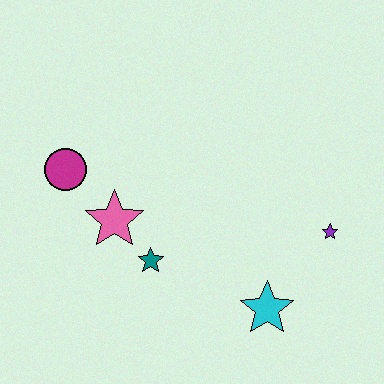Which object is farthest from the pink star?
The purple star is farthest from the pink star.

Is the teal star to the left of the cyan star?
Yes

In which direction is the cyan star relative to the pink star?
The cyan star is to the right of the pink star.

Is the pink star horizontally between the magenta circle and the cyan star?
Yes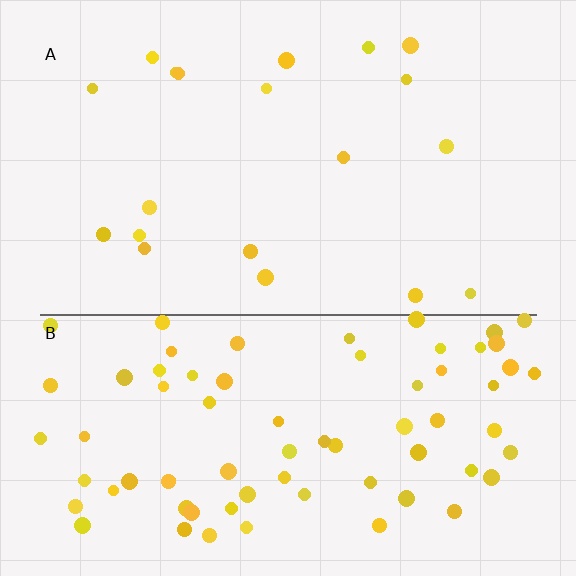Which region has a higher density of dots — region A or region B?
B (the bottom).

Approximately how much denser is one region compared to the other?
Approximately 3.8× — region B over region A.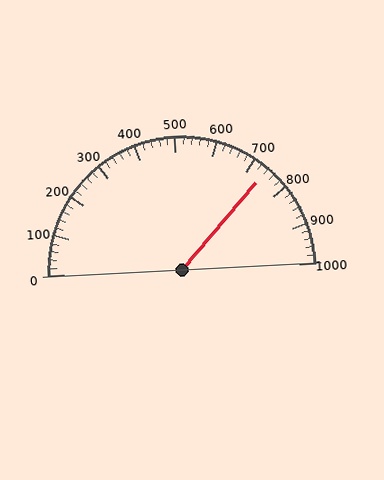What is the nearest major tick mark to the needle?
The nearest major tick mark is 700.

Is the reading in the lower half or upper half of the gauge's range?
The reading is in the upper half of the range (0 to 1000).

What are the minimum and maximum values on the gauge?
The gauge ranges from 0 to 1000.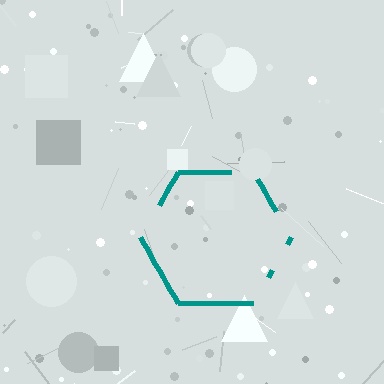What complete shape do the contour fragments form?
The contour fragments form a hexagon.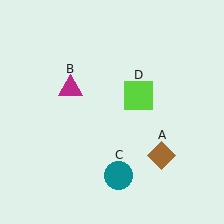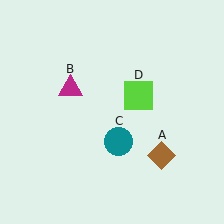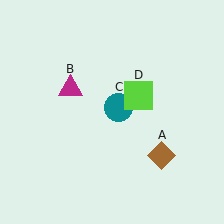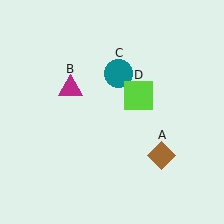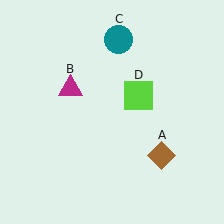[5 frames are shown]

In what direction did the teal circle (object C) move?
The teal circle (object C) moved up.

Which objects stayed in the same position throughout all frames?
Brown diamond (object A) and magenta triangle (object B) and lime square (object D) remained stationary.